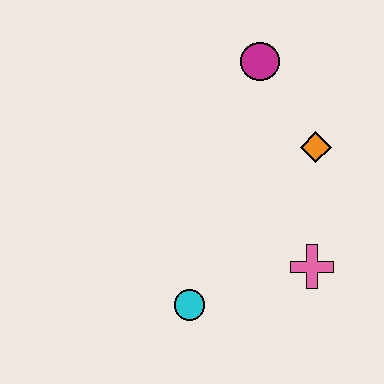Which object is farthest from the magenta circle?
The cyan circle is farthest from the magenta circle.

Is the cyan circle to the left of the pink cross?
Yes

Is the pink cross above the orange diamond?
No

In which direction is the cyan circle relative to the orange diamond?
The cyan circle is below the orange diamond.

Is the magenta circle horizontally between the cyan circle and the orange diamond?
Yes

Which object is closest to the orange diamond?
The magenta circle is closest to the orange diamond.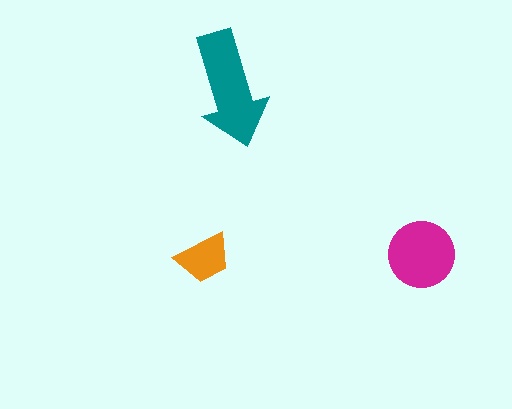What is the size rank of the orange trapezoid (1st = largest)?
3rd.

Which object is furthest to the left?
The orange trapezoid is leftmost.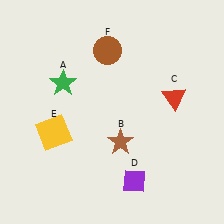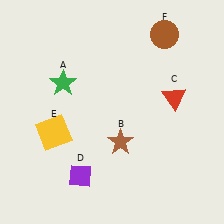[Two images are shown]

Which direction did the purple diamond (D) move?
The purple diamond (D) moved left.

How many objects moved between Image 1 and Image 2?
2 objects moved between the two images.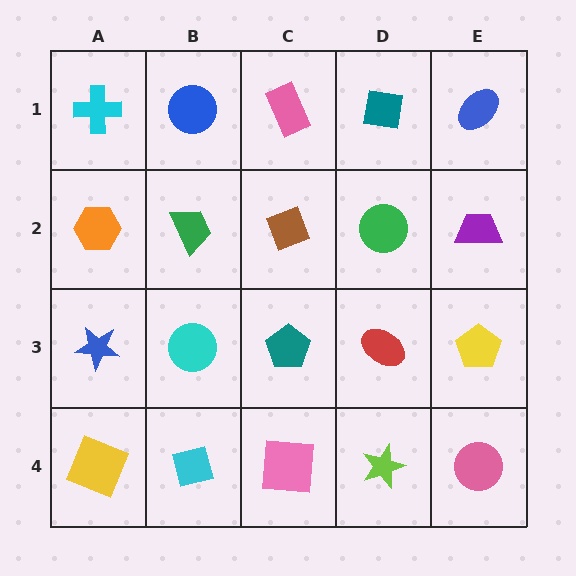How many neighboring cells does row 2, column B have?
4.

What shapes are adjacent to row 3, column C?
A brown diamond (row 2, column C), a pink square (row 4, column C), a cyan circle (row 3, column B), a red ellipse (row 3, column D).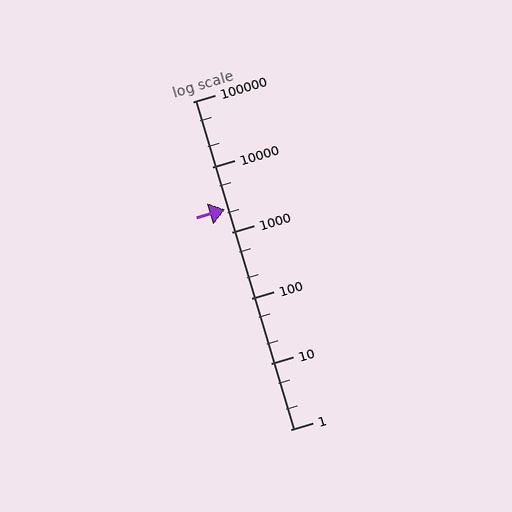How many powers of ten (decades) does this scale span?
The scale spans 5 decades, from 1 to 100000.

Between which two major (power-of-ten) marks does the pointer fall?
The pointer is between 1000 and 10000.